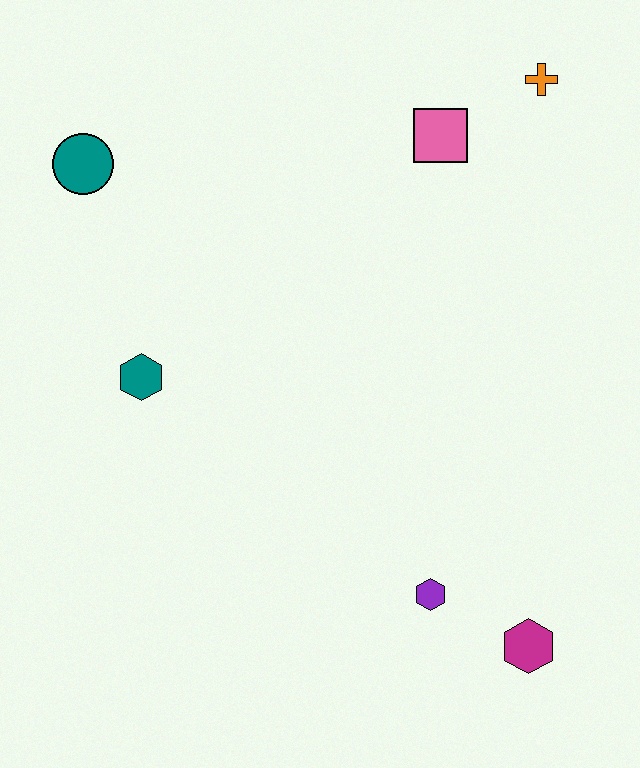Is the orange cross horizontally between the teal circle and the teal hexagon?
No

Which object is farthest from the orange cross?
The magenta hexagon is farthest from the orange cross.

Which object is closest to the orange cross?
The pink square is closest to the orange cross.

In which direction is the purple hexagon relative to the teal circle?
The purple hexagon is below the teal circle.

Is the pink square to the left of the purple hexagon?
No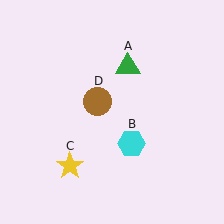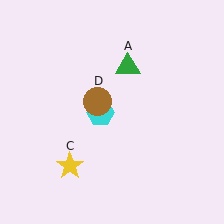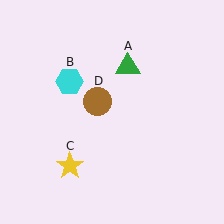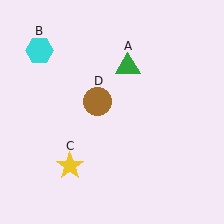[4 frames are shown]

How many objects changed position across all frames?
1 object changed position: cyan hexagon (object B).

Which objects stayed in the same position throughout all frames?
Green triangle (object A) and yellow star (object C) and brown circle (object D) remained stationary.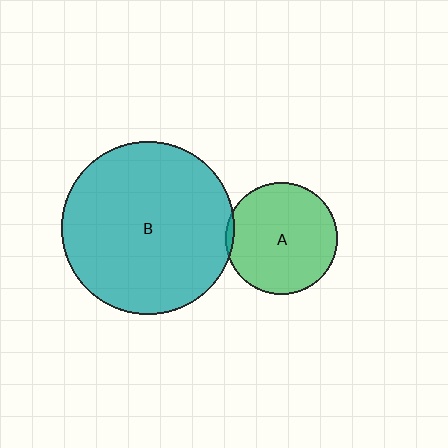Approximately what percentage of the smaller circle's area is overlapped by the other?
Approximately 5%.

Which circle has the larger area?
Circle B (teal).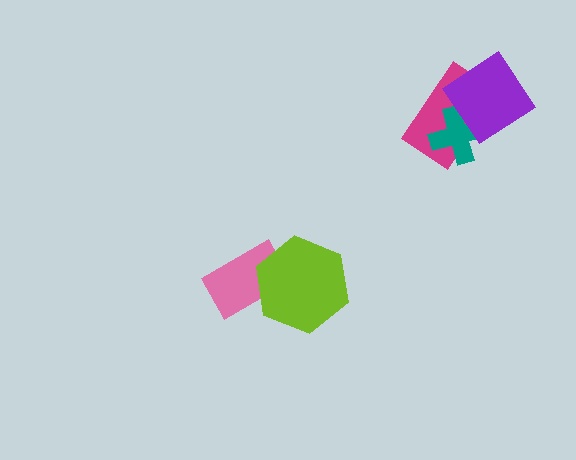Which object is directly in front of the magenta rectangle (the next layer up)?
The teal cross is directly in front of the magenta rectangle.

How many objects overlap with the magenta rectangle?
2 objects overlap with the magenta rectangle.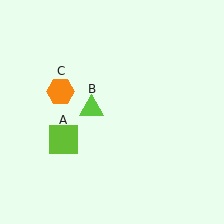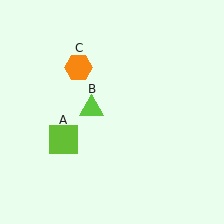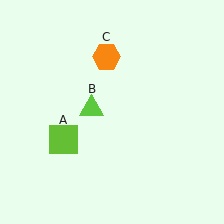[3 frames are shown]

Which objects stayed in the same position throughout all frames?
Lime square (object A) and lime triangle (object B) remained stationary.